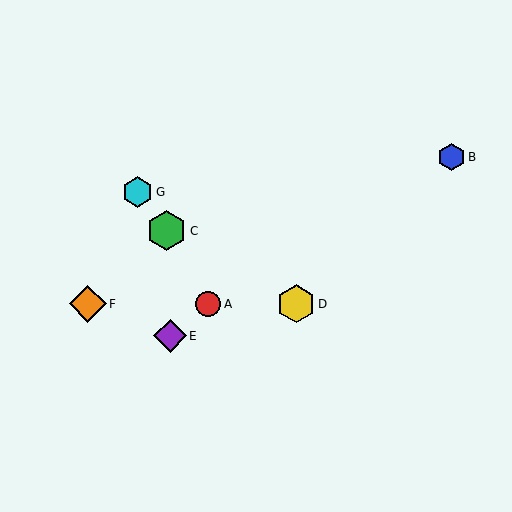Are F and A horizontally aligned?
Yes, both are at y≈304.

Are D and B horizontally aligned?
No, D is at y≈304 and B is at y≈157.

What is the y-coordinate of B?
Object B is at y≈157.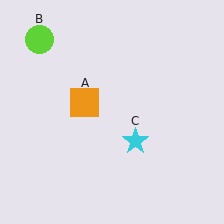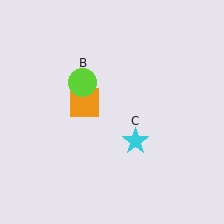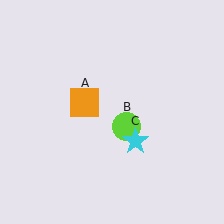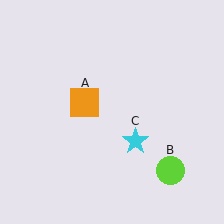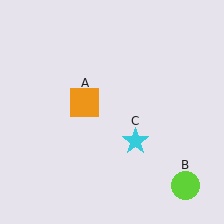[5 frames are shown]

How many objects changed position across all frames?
1 object changed position: lime circle (object B).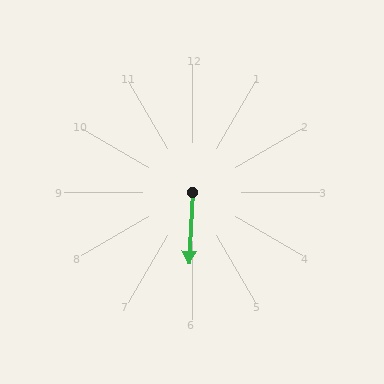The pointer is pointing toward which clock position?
Roughly 6 o'clock.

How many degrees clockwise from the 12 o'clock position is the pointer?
Approximately 183 degrees.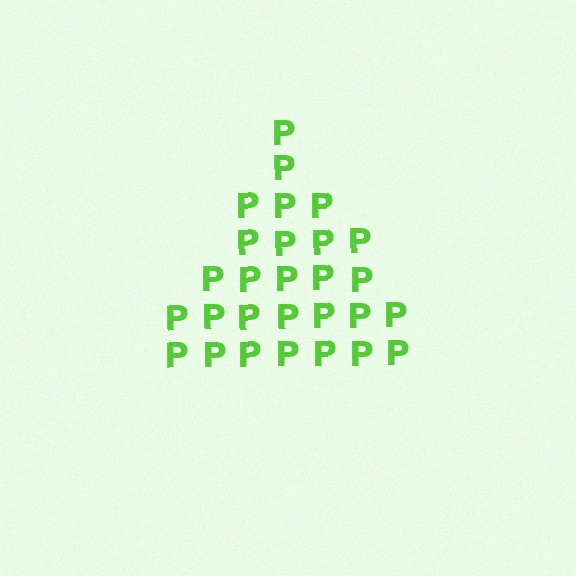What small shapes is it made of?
It is made of small letter P's.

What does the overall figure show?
The overall figure shows a triangle.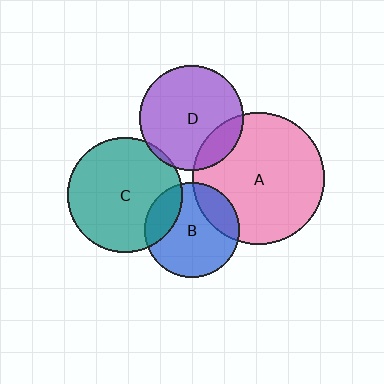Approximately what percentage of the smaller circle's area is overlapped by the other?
Approximately 15%.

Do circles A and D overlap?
Yes.